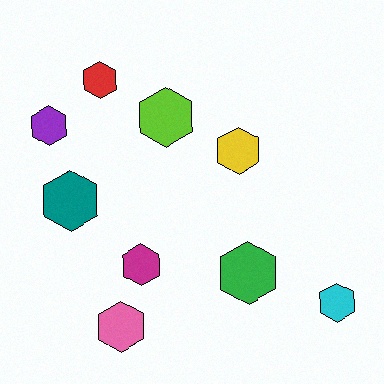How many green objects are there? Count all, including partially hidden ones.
There is 1 green object.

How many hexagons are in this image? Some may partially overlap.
There are 9 hexagons.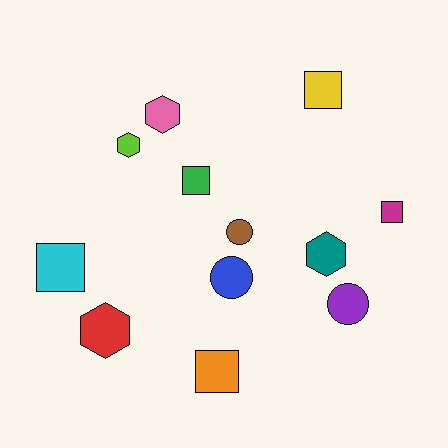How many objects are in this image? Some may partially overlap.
There are 12 objects.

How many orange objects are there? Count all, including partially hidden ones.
There is 1 orange object.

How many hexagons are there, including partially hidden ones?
There are 4 hexagons.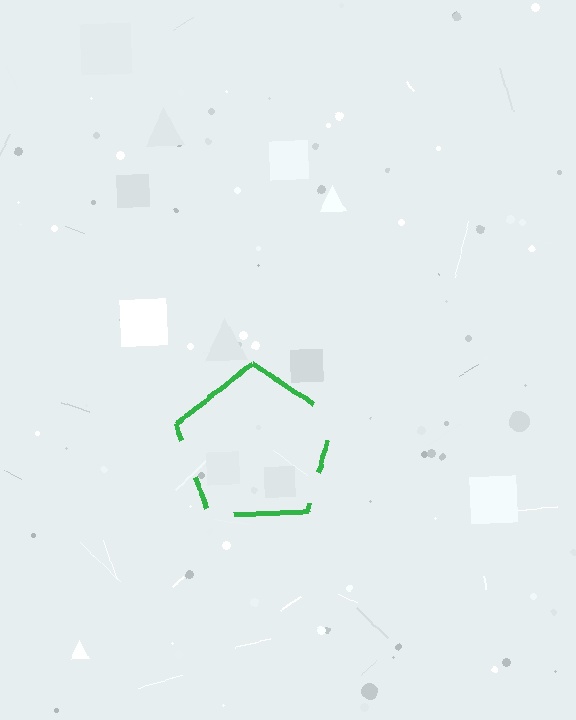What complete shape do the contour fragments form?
The contour fragments form a pentagon.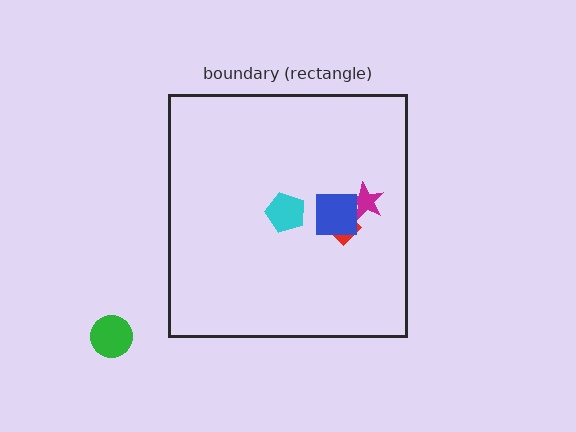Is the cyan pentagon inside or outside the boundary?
Inside.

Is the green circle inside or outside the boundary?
Outside.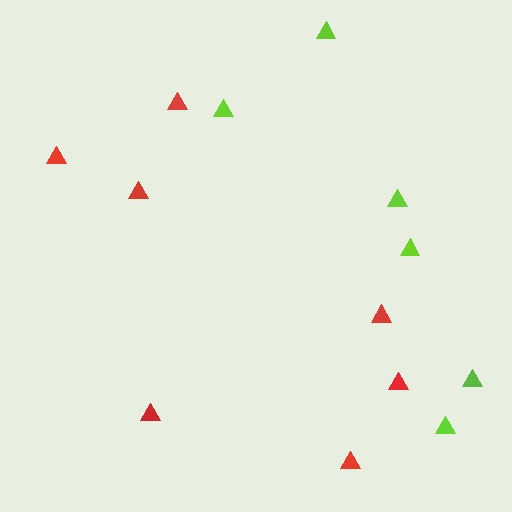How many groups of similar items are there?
There are 2 groups: one group of red triangles (7) and one group of lime triangles (6).